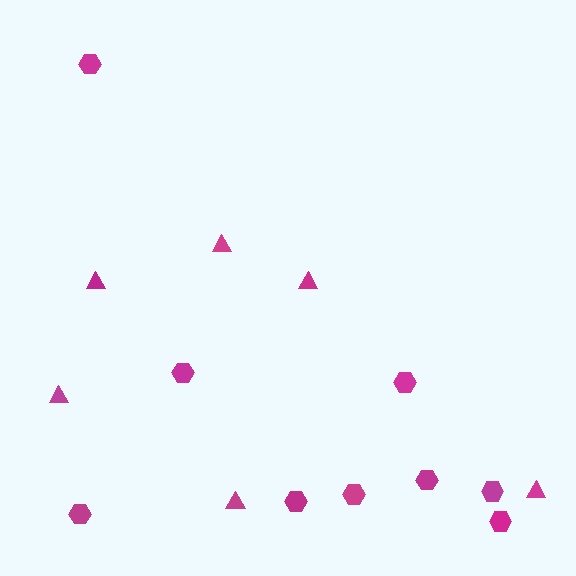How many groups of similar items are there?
There are 2 groups: one group of hexagons (9) and one group of triangles (6).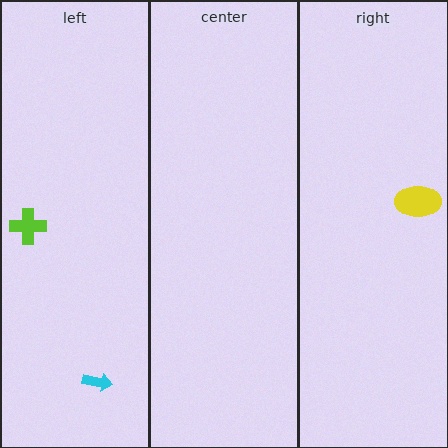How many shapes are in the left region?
2.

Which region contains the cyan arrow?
The left region.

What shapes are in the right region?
The yellow ellipse.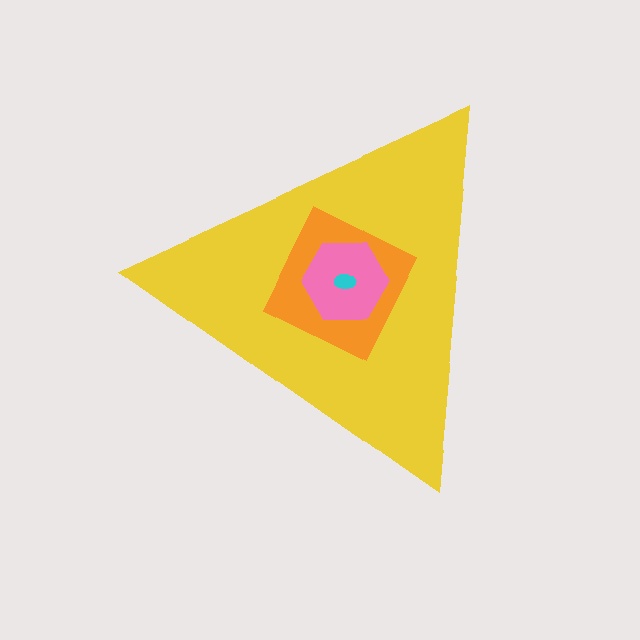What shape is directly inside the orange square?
The pink hexagon.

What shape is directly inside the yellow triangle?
The orange square.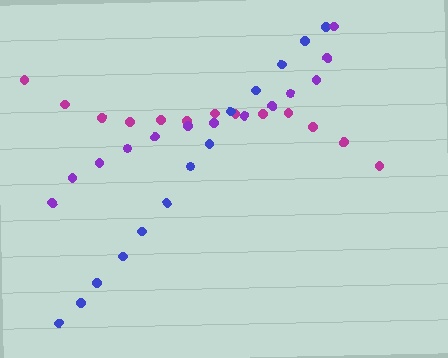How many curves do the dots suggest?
There are 3 distinct paths.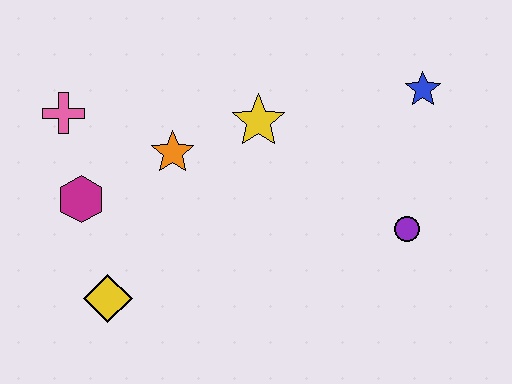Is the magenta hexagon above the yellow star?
No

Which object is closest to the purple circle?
The blue star is closest to the purple circle.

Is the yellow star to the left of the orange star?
No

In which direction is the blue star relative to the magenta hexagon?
The blue star is to the right of the magenta hexagon.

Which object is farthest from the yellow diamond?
The blue star is farthest from the yellow diamond.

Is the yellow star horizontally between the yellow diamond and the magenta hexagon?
No